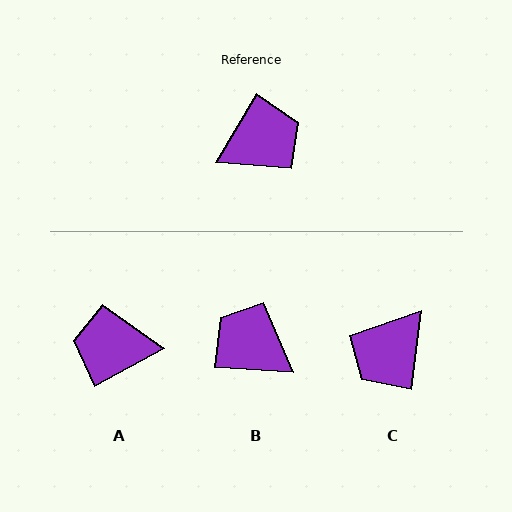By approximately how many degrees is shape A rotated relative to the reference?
Approximately 149 degrees counter-clockwise.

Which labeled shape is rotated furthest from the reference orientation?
C, about 156 degrees away.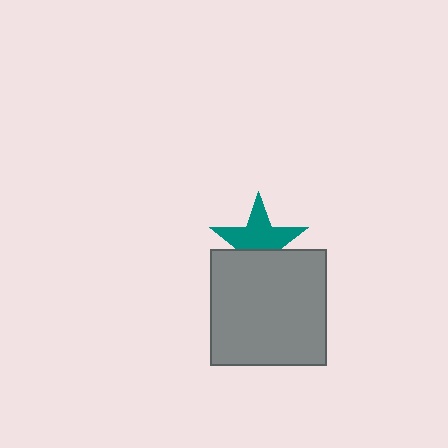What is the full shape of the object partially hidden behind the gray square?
The partially hidden object is a teal star.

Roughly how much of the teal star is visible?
About half of it is visible (roughly 62%).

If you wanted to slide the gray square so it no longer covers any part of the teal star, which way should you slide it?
Slide it down — that is the most direct way to separate the two shapes.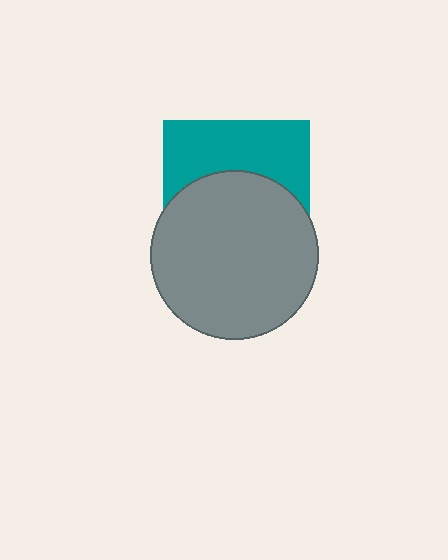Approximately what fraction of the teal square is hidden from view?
Roughly 58% of the teal square is hidden behind the gray circle.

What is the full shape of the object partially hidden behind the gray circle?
The partially hidden object is a teal square.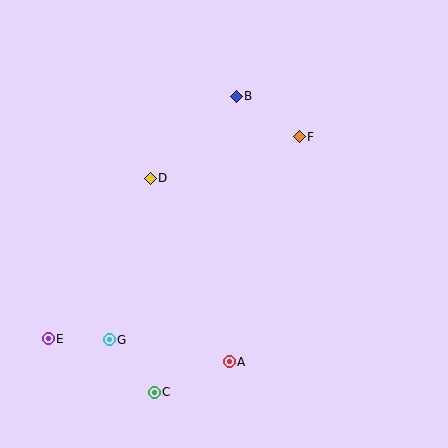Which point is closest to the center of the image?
Point D at (150, 178) is closest to the center.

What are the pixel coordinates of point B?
Point B is at (236, 96).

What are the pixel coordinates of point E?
Point E is at (48, 339).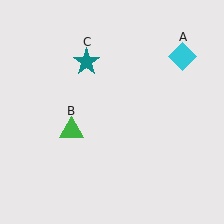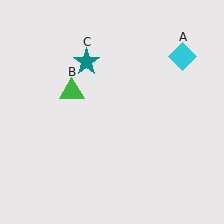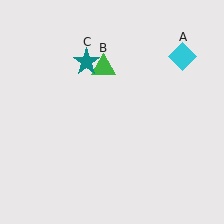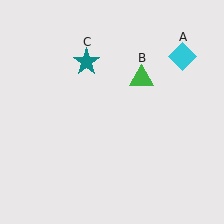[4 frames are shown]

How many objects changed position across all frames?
1 object changed position: green triangle (object B).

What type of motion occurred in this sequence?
The green triangle (object B) rotated clockwise around the center of the scene.